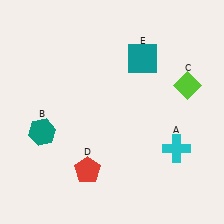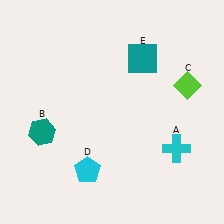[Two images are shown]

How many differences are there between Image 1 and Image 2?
There is 1 difference between the two images.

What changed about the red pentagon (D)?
In Image 1, D is red. In Image 2, it changed to cyan.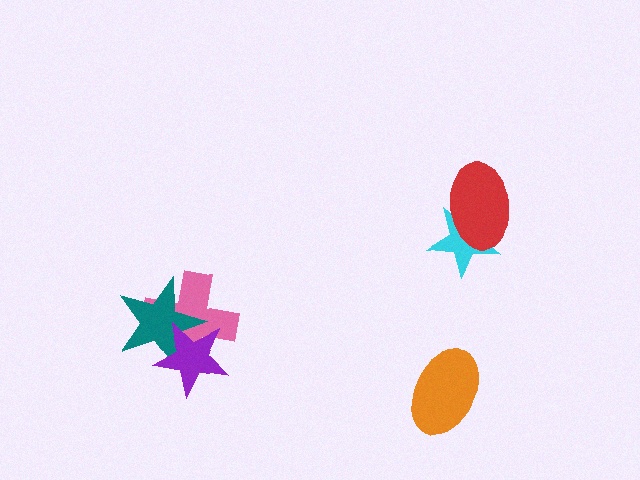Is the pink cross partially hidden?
Yes, it is partially covered by another shape.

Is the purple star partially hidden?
No, no other shape covers it.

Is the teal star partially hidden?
Yes, it is partially covered by another shape.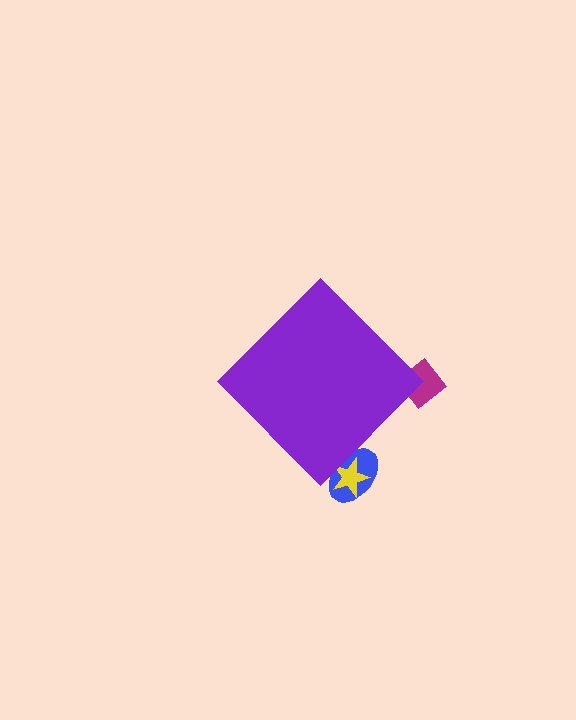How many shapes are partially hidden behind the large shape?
3 shapes are partially hidden.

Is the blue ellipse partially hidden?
Yes, the blue ellipse is partially hidden behind the purple diamond.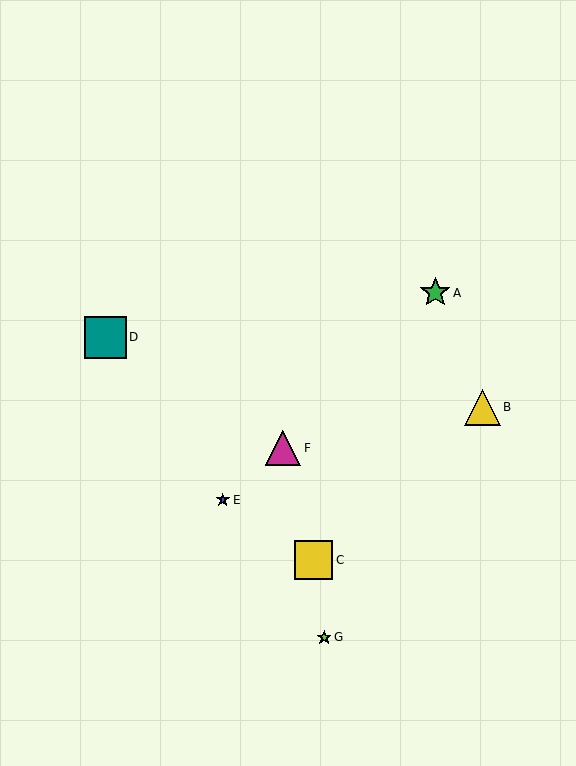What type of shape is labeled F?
Shape F is a magenta triangle.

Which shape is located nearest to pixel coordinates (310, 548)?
The yellow square (labeled C) at (313, 560) is nearest to that location.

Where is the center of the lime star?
The center of the lime star is at (324, 637).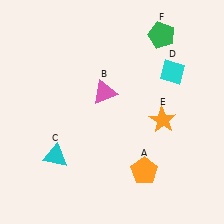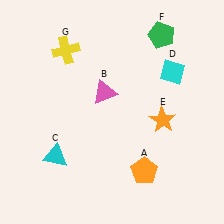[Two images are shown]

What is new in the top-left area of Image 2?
A yellow cross (G) was added in the top-left area of Image 2.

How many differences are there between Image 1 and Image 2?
There is 1 difference between the two images.